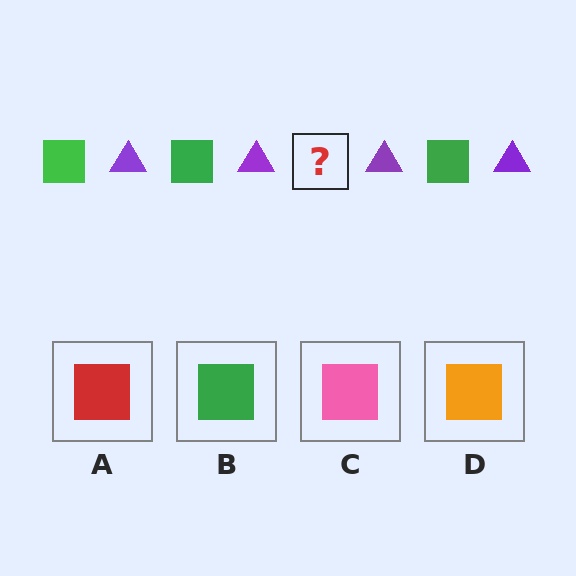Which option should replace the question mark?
Option B.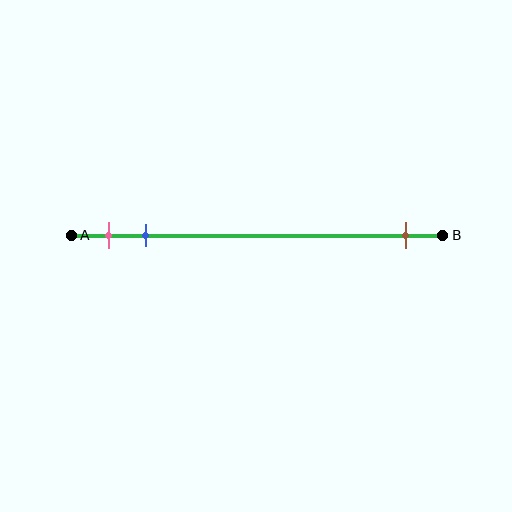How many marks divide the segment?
There are 3 marks dividing the segment.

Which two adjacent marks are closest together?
The pink and blue marks are the closest adjacent pair.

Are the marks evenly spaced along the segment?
No, the marks are not evenly spaced.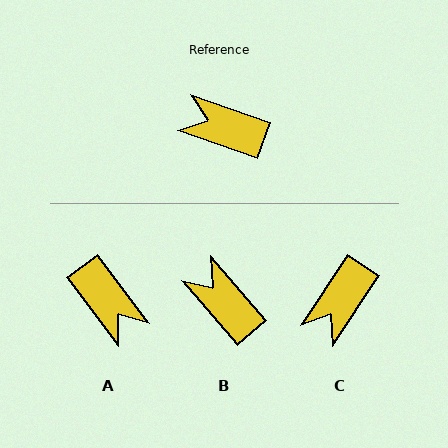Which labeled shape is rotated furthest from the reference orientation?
A, about 146 degrees away.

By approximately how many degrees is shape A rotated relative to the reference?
Approximately 146 degrees counter-clockwise.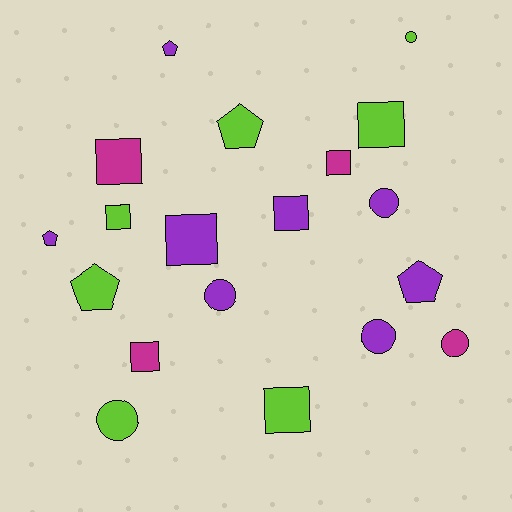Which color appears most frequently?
Purple, with 8 objects.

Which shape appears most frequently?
Square, with 8 objects.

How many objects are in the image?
There are 19 objects.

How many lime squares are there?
There are 3 lime squares.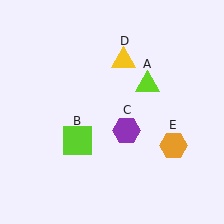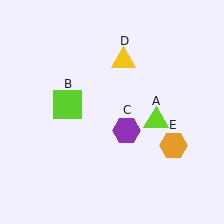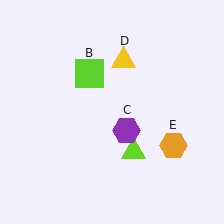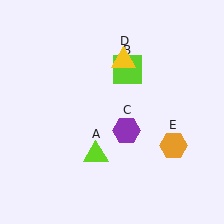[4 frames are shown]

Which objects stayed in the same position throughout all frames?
Purple hexagon (object C) and yellow triangle (object D) and orange hexagon (object E) remained stationary.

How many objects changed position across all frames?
2 objects changed position: lime triangle (object A), lime square (object B).